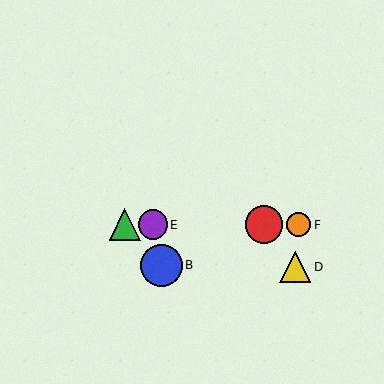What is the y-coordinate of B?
Object B is at y≈265.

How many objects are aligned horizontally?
4 objects (A, C, E, F) are aligned horizontally.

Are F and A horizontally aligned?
Yes, both are at y≈225.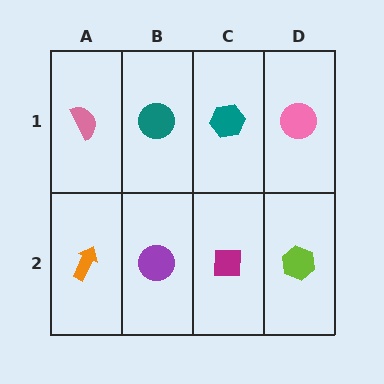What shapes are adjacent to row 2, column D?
A pink circle (row 1, column D), a magenta square (row 2, column C).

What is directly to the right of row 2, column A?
A purple circle.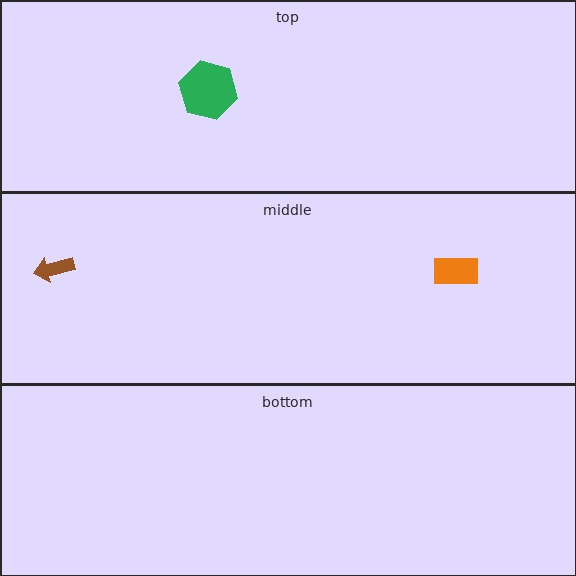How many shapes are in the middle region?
2.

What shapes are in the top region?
The green hexagon.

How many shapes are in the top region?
1.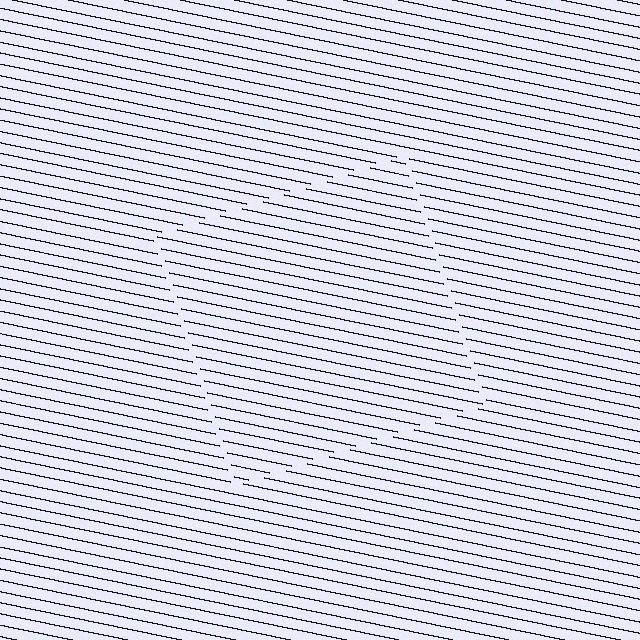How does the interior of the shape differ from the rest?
The interior of the shape contains the same grating, shifted by half a period — the contour is defined by the phase discontinuity where line-ends from the inner and outer gratings abut.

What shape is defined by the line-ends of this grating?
An illusory square. The interior of the shape contains the same grating, shifted by half a period — the contour is defined by the phase discontinuity where line-ends from the inner and outer gratings abut.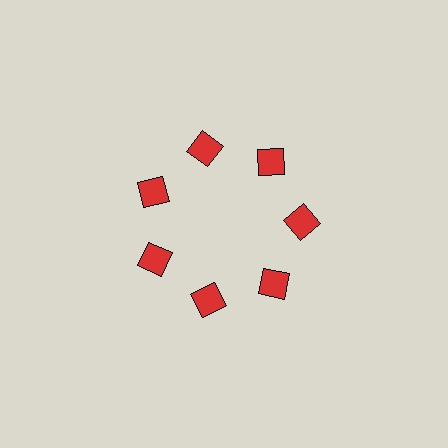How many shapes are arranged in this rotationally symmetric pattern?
There are 7 shapes, arranged in 7 groups of 1.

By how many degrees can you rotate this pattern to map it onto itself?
The pattern maps onto itself every 51 degrees of rotation.